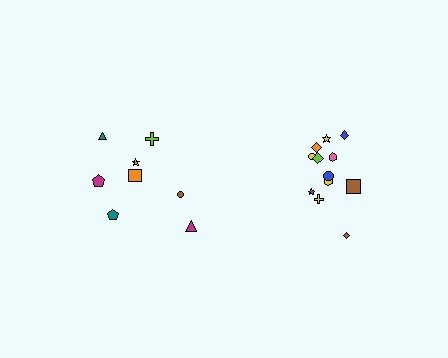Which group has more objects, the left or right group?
The right group.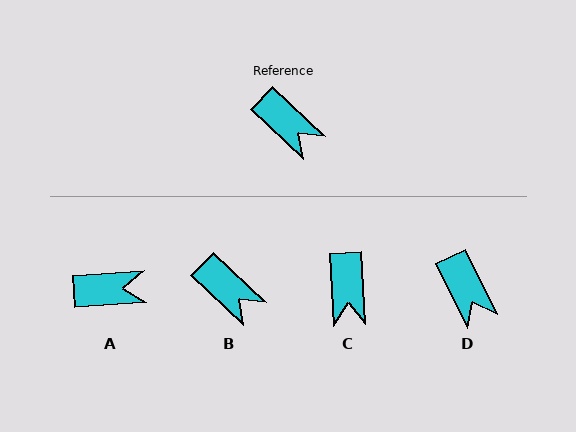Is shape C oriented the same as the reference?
No, it is off by about 43 degrees.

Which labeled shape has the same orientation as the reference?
B.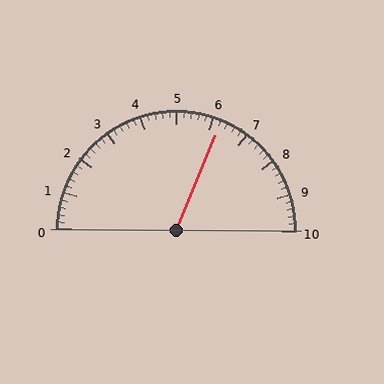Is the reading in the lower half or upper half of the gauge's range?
The reading is in the upper half of the range (0 to 10).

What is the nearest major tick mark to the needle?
The nearest major tick mark is 6.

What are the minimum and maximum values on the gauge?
The gauge ranges from 0 to 10.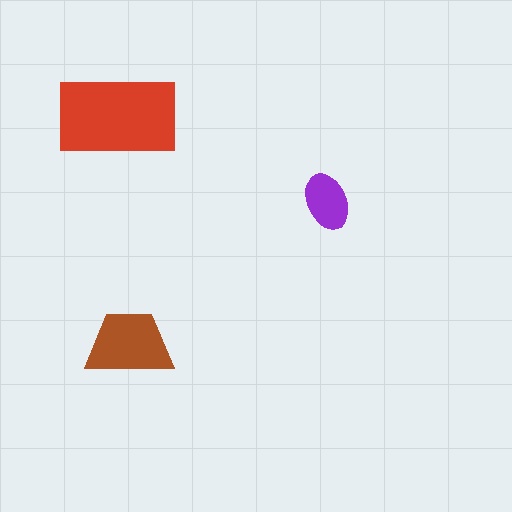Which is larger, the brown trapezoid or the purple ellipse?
The brown trapezoid.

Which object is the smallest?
The purple ellipse.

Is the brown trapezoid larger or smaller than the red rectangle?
Smaller.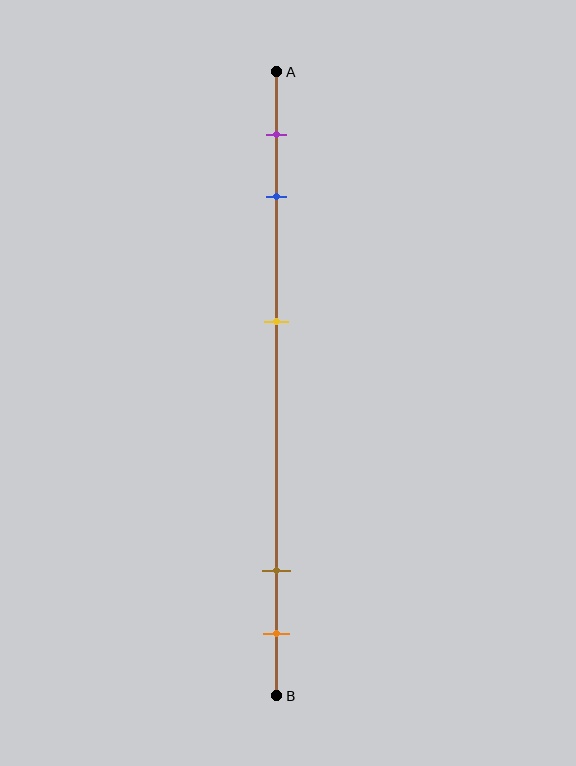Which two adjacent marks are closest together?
The brown and orange marks are the closest adjacent pair.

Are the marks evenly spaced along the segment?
No, the marks are not evenly spaced.